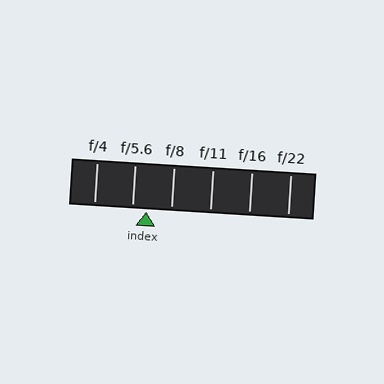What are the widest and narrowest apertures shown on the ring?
The widest aperture shown is f/4 and the narrowest is f/22.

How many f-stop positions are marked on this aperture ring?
There are 6 f-stop positions marked.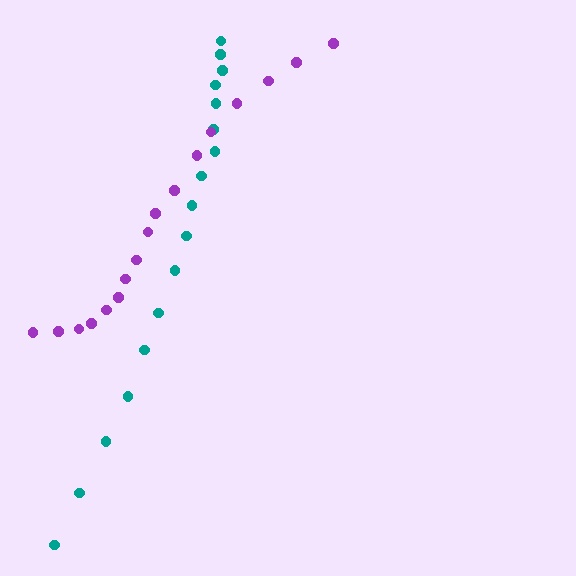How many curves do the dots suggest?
There are 2 distinct paths.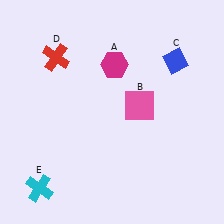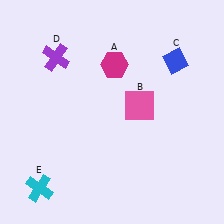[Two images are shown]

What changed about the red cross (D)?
In Image 1, D is red. In Image 2, it changed to purple.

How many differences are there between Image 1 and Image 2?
There is 1 difference between the two images.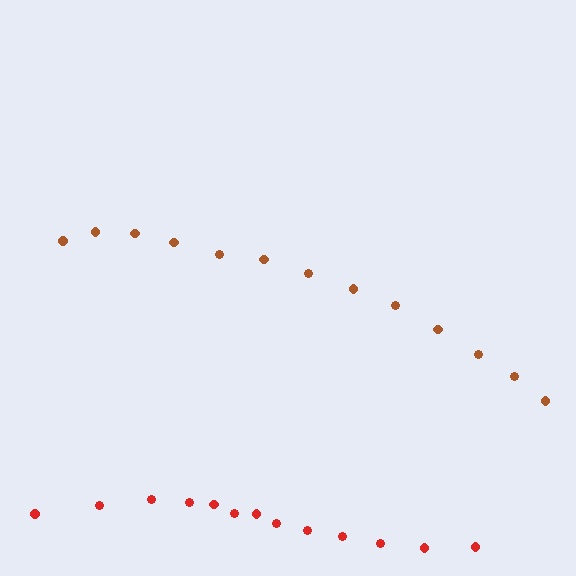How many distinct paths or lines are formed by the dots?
There are 2 distinct paths.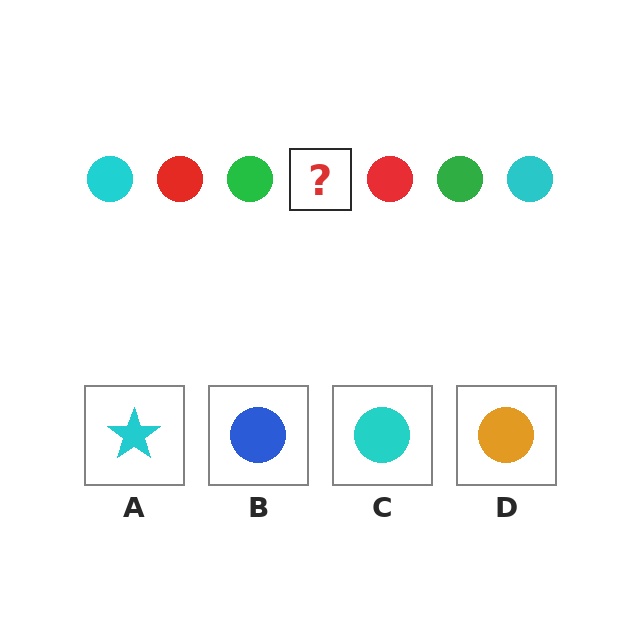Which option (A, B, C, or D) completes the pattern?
C.